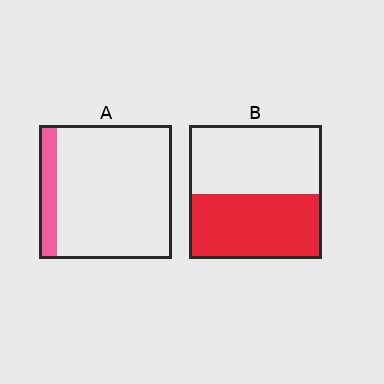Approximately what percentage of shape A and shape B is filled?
A is approximately 15% and B is approximately 50%.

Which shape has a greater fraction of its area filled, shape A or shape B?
Shape B.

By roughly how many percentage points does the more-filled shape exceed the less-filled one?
By roughly 35 percentage points (B over A).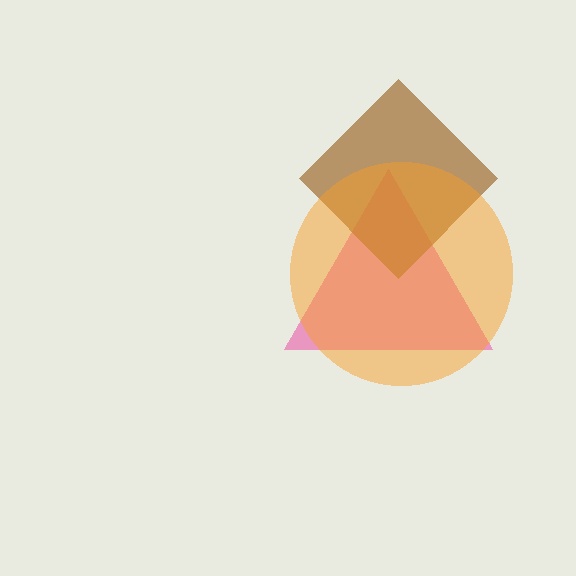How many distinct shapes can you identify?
There are 3 distinct shapes: a pink triangle, a brown diamond, an orange circle.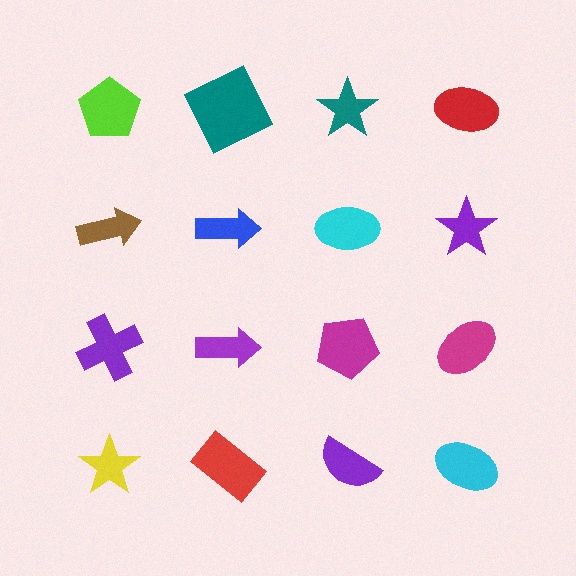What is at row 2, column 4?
A purple star.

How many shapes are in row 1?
4 shapes.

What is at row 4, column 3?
A purple semicircle.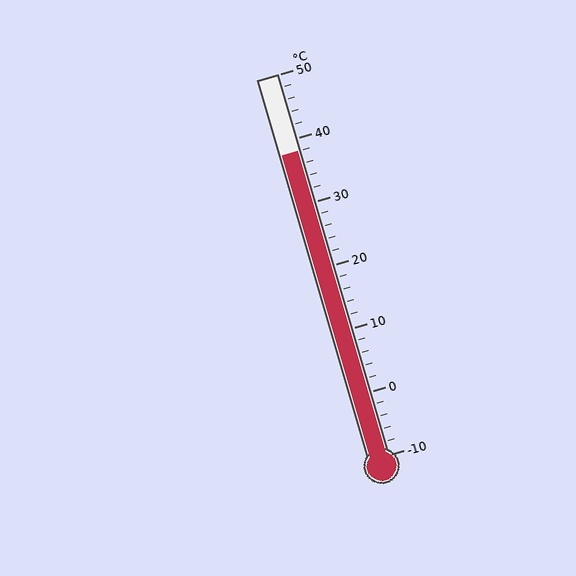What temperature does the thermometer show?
The thermometer shows approximately 38°C.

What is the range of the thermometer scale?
The thermometer scale ranges from -10°C to 50°C.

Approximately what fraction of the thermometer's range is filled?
The thermometer is filled to approximately 80% of its range.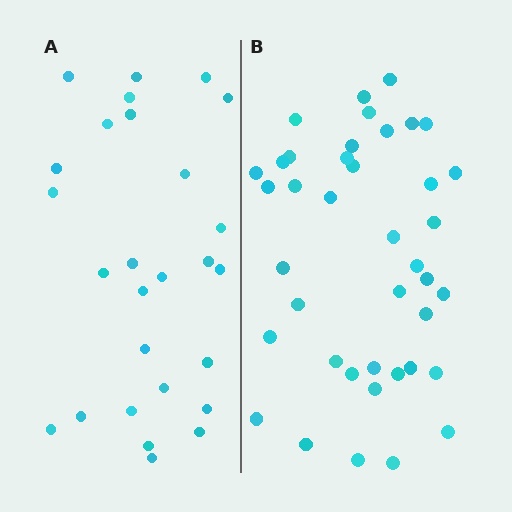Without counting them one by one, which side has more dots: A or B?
Region B (the right region) has more dots.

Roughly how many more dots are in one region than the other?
Region B has approximately 15 more dots than region A.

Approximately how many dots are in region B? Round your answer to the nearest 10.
About 40 dots.